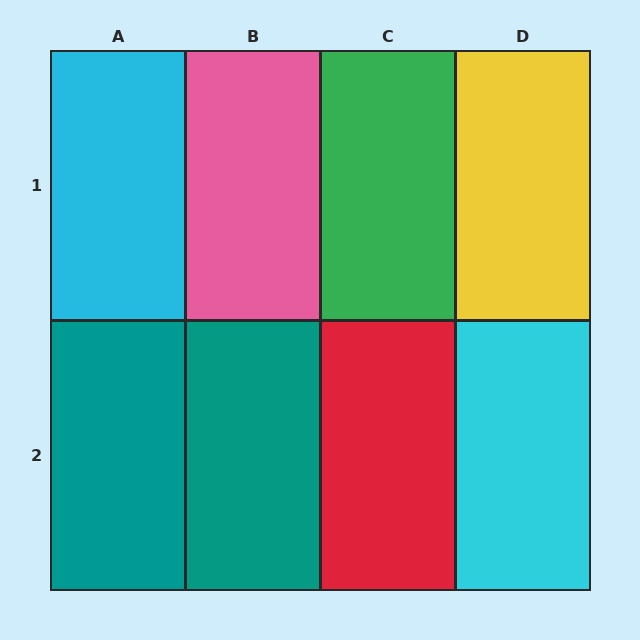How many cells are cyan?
2 cells are cyan.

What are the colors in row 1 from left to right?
Cyan, pink, green, yellow.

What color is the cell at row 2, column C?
Red.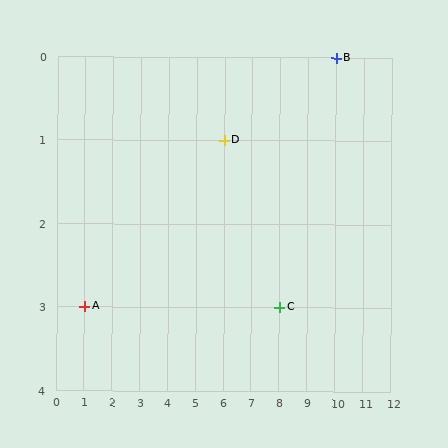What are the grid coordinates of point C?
Point C is at grid coordinates (8, 3).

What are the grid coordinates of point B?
Point B is at grid coordinates (10, 0).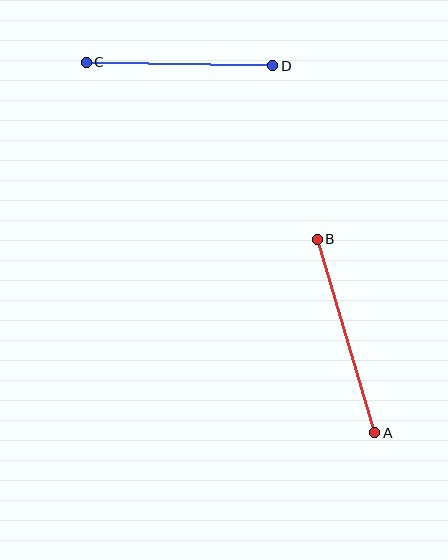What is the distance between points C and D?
The distance is approximately 186 pixels.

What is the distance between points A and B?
The distance is approximately 202 pixels.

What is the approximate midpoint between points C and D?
The midpoint is at approximately (180, 64) pixels.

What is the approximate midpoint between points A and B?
The midpoint is at approximately (346, 336) pixels.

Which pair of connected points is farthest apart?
Points A and B are farthest apart.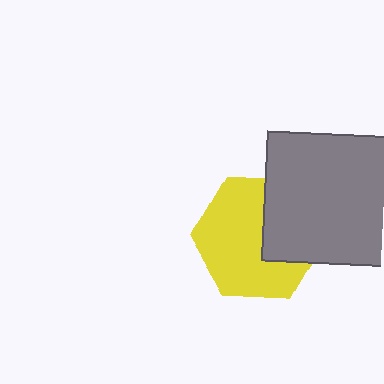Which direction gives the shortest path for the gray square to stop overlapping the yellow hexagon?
Moving right gives the shortest separation.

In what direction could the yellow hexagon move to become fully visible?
The yellow hexagon could move left. That would shift it out from behind the gray square entirely.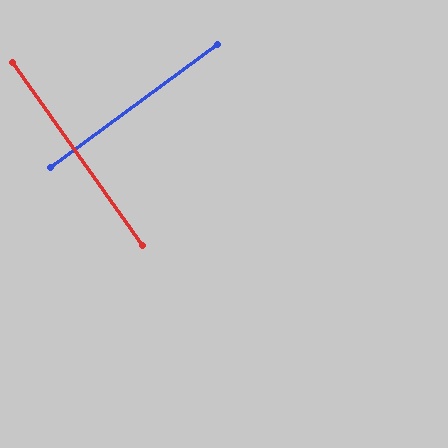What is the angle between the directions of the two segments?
Approximately 89 degrees.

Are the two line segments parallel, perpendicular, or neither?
Perpendicular — they meet at approximately 89°.